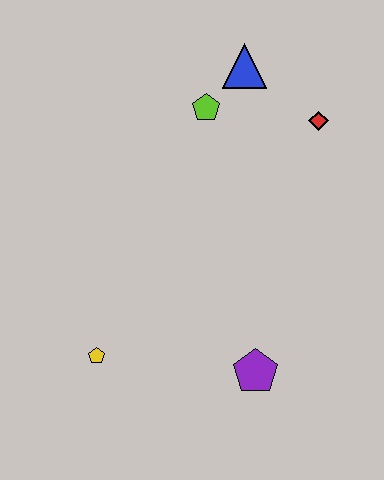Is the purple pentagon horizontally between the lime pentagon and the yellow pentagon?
No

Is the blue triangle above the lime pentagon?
Yes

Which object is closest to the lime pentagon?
The blue triangle is closest to the lime pentagon.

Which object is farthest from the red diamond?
The yellow pentagon is farthest from the red diamond.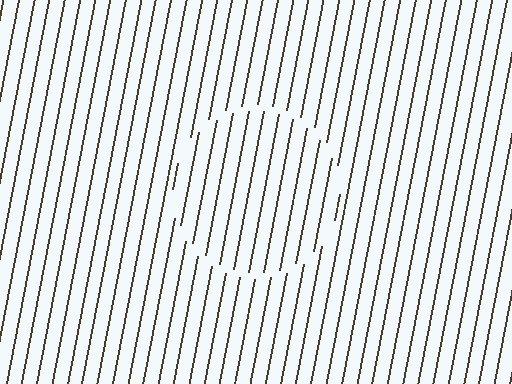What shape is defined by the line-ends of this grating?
An illusory circle. The interior of the shape contains the same grating, shifted by half a period — the contour is defined by the phase discontinuity where line-ends from the inner and outer gratings abut.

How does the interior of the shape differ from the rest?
The interior of the shape contains the same grating, shifted by half a period — the contour is defined by the phase discontinuity where line-ends from the inner and outer gratings abut.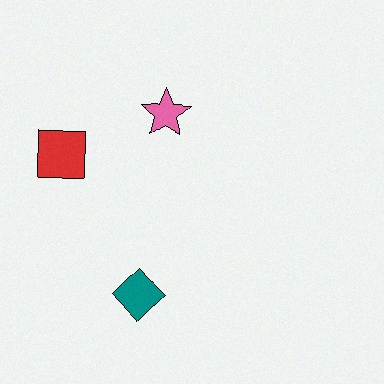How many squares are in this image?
There is 1 square.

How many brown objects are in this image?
There are no brown objects.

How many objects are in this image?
There are 3 objects.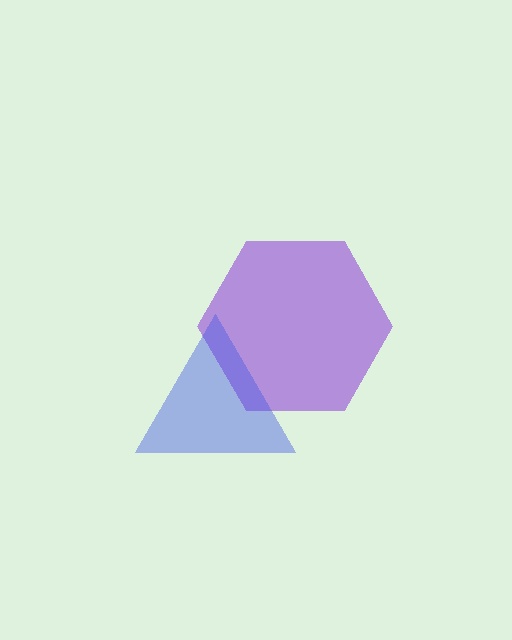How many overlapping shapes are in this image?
There are 2 overlapping shapes in the image.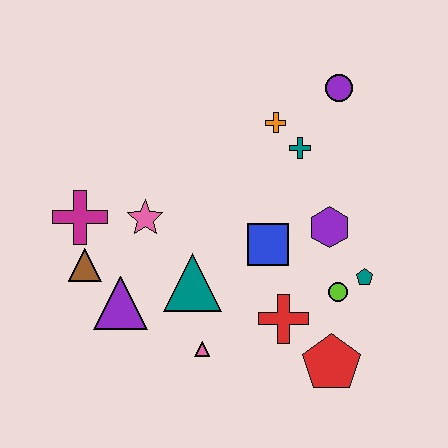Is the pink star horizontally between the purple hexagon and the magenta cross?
Yes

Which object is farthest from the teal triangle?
The purple circle is farthest from the teal triangle.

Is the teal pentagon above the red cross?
Yes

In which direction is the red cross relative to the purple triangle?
The red cross is to the right of the purple triangle.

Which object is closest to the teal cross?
The orange cross is closest to the teal cross.